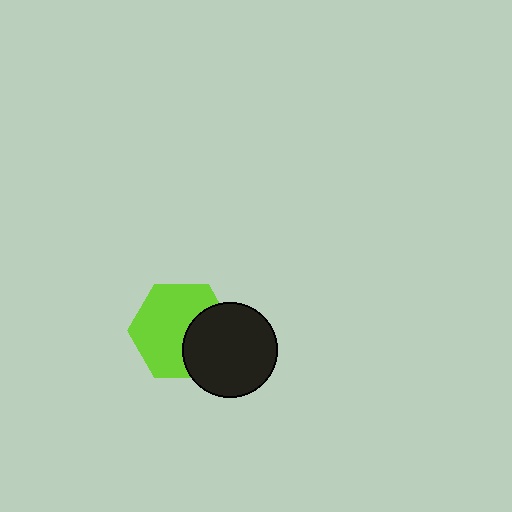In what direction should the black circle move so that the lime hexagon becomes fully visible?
The black circle should move right. That is the shortest direction to clear the overlap and leave the lime hexagon fully visible.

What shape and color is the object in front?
The object in front is a black circle.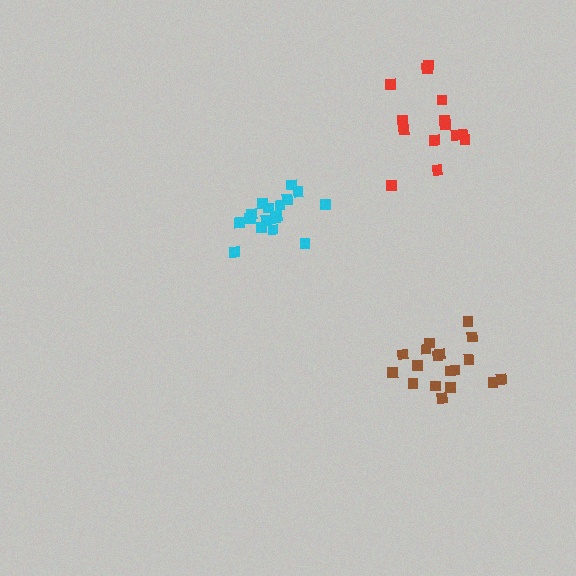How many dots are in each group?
Group 1: 14 dots, Group 2: 18 dots, Group 3: 17 dots (49 total).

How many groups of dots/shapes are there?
There are 3 groups.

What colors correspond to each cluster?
The clusters are colored: red, brown, cyan.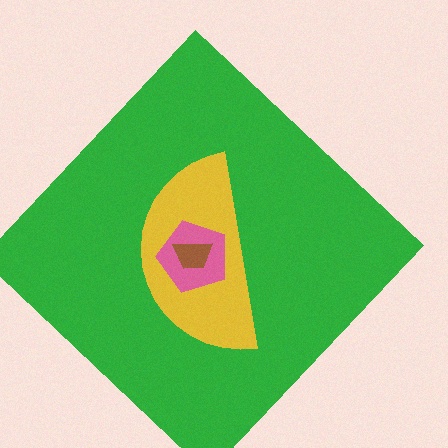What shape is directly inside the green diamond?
The yellow semicircle.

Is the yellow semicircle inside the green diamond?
Yes.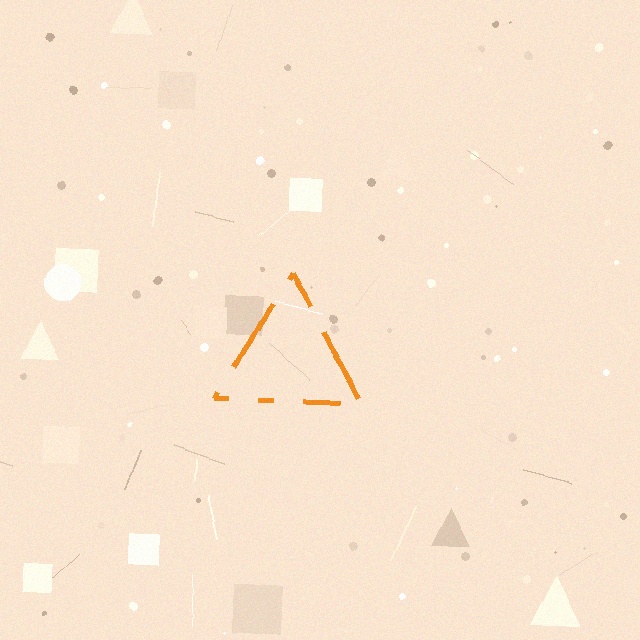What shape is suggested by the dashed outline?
The dashed outline suggests a triangle.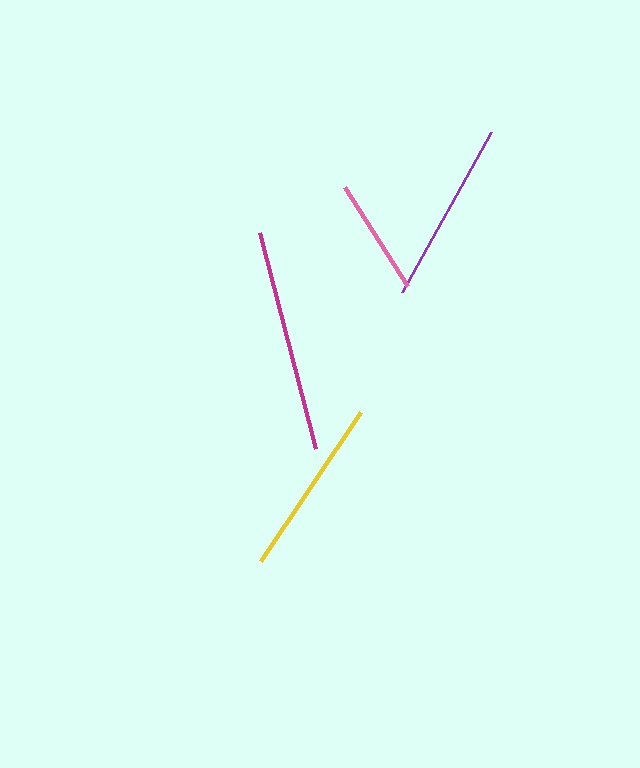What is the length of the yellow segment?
The yellow segment is approximately 179 pixels long.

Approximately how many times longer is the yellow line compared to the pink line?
The yellow line is approximately 1.5 times the length of the pink line.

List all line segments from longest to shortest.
From longest to shortest: magenta, purple, yellow, pink.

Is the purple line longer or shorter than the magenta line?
The magenta line is longer than the purple line.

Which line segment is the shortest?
The pink line is the shortest at approximately 118 pixels.